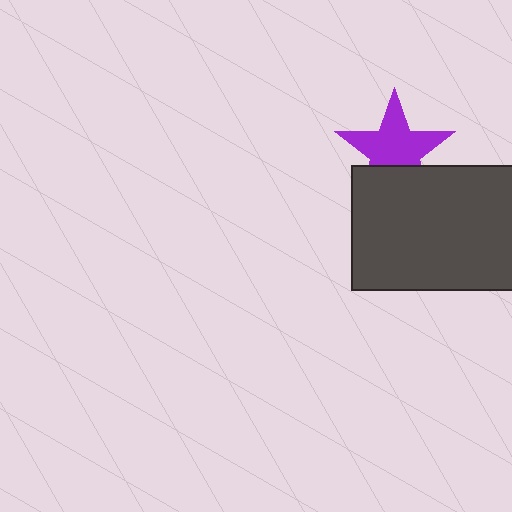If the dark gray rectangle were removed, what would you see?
You would see the complete purple star.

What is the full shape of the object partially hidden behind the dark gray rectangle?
The partially hidden object is a purple star.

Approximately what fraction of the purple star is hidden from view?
Roughly 31% of the purple star is hidden behind the dark gray rectangle.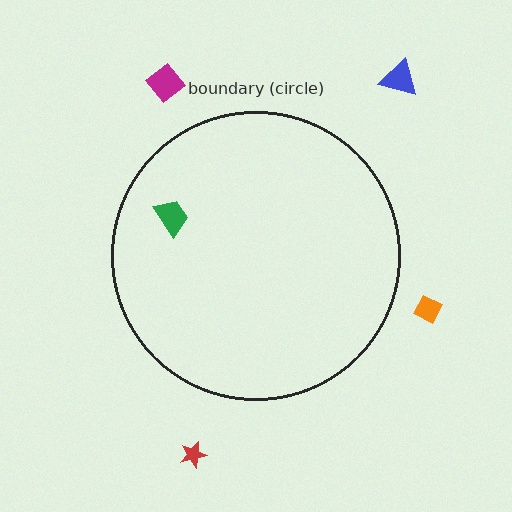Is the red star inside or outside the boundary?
Outside.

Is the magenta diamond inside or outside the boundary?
Outside.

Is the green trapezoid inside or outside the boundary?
Inside.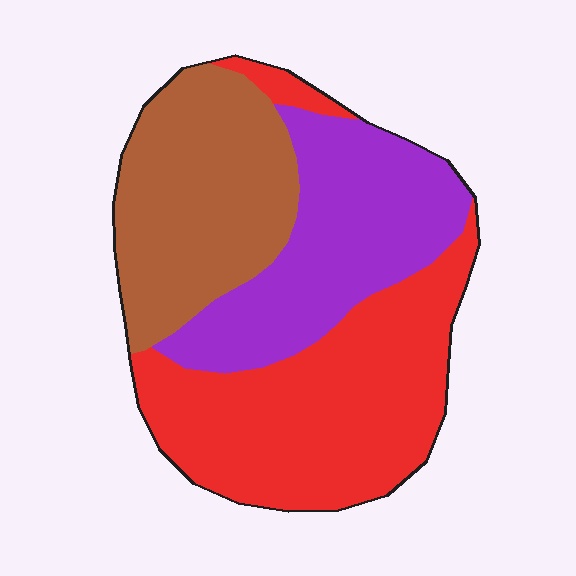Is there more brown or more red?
Red.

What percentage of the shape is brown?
Brown takes up about one third (1/3) of the shape.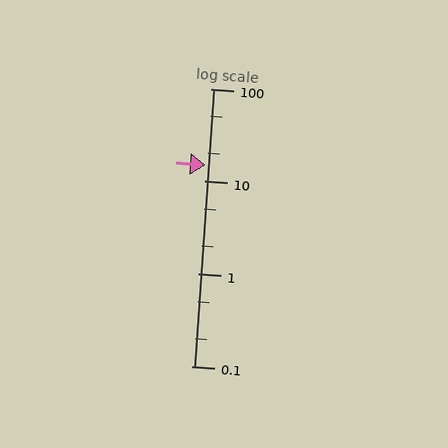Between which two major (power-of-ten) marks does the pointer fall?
The pointer is between 10 and 100.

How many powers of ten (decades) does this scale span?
The scale spans 3 decades, from 0.1 to 100.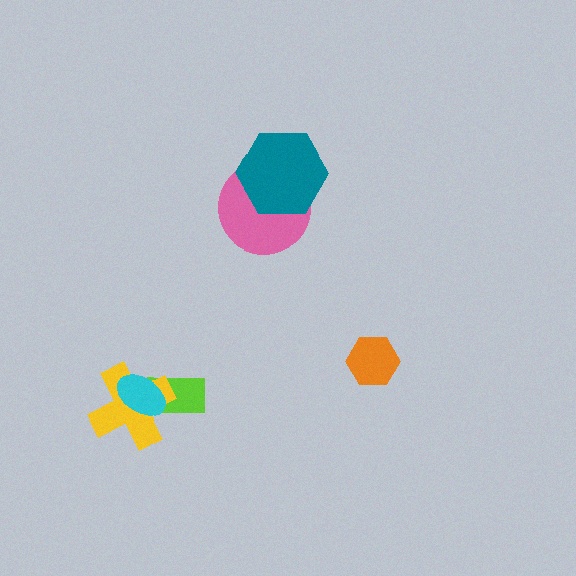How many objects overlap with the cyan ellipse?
2 objects overlap with the cyan ellipse.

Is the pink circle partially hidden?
Yes, it is partially covered by another shape.